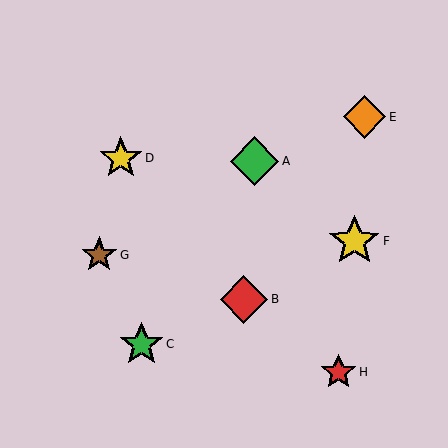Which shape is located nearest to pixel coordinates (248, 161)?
The green diamond (labeled A) at (254, 161) is nearest to that location.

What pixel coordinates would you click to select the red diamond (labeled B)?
Click at (244, 299) to select the red diamond B.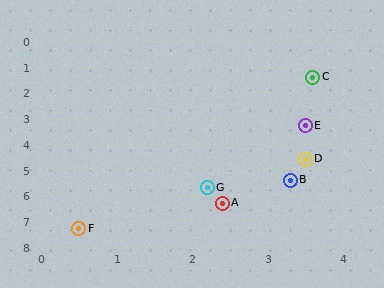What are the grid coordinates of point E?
Point E is at approximately (3.5, 3.3).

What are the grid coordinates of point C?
Point C is at approximately (3.6, 1.4).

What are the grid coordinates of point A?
Point A is at approximately (2.4, 6.3).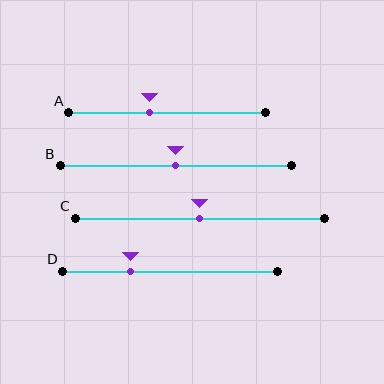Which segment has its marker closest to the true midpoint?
Segment B has its marker closest to the true midpoint.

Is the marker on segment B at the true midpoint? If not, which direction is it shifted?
Yes, the marker on segment B is at the true midpoint.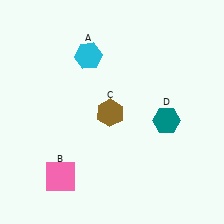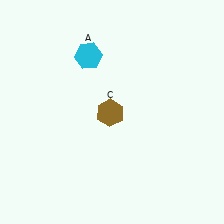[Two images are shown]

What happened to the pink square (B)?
The pink square (B) was removed in Image 2. It was in the bottom-left area of Image 1.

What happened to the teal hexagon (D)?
The teal hexagon (D) was removed in Image 2. It was in the bottom-right area of Image 1.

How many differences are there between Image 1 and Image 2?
There are 2 differences between the two images.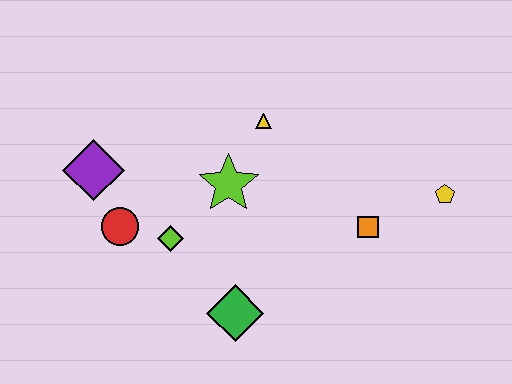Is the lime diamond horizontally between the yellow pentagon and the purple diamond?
Yes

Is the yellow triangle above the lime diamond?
Yes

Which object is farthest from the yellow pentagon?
The purple diamond is farthest from the yellow pentagon.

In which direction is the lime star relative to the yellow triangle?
The lime star is below the yellow triangle.